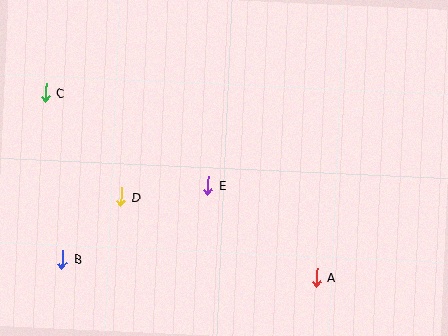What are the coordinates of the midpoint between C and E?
The midpoint between C and E is at (127, 139).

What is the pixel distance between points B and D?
The distance between B and D is 85 pixels.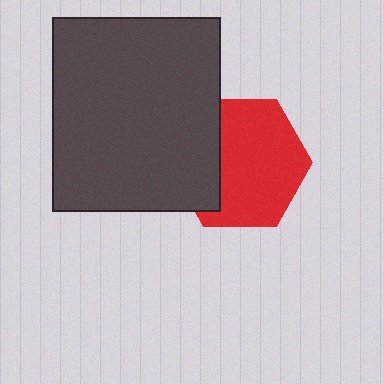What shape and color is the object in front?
The object in front is a dark gray rectangle.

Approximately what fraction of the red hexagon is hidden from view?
Roughly 31% of the red hexagon is hidden behind the dark gray rectangle.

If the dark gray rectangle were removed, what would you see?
You would see the complete red hexagon.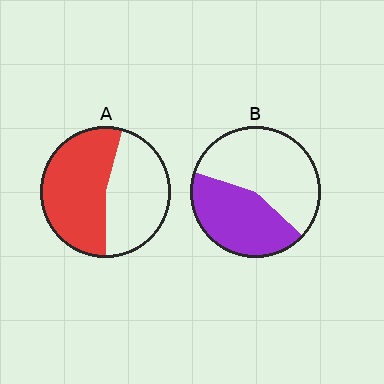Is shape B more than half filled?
No.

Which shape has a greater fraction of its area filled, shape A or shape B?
Shape A.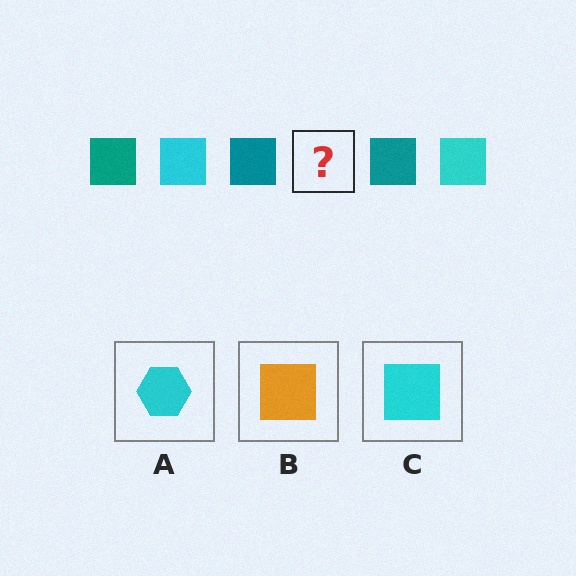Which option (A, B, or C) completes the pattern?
C.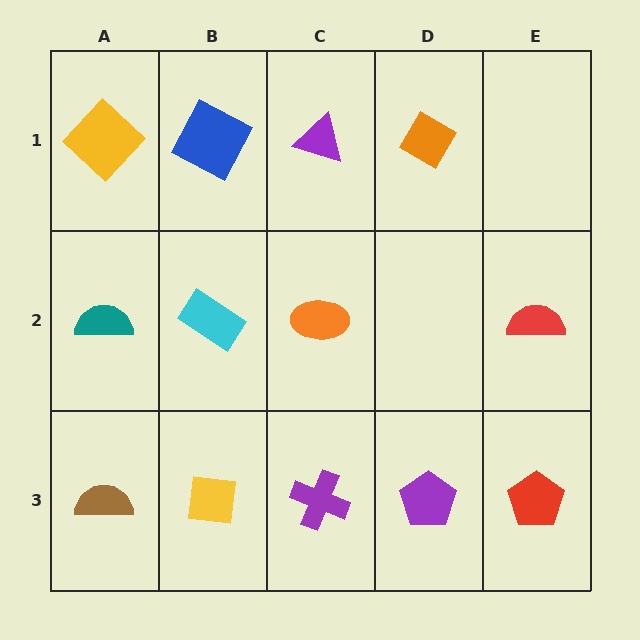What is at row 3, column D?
A purple pentagon.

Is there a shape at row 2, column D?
No, that cell is empty.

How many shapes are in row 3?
5 shapes.